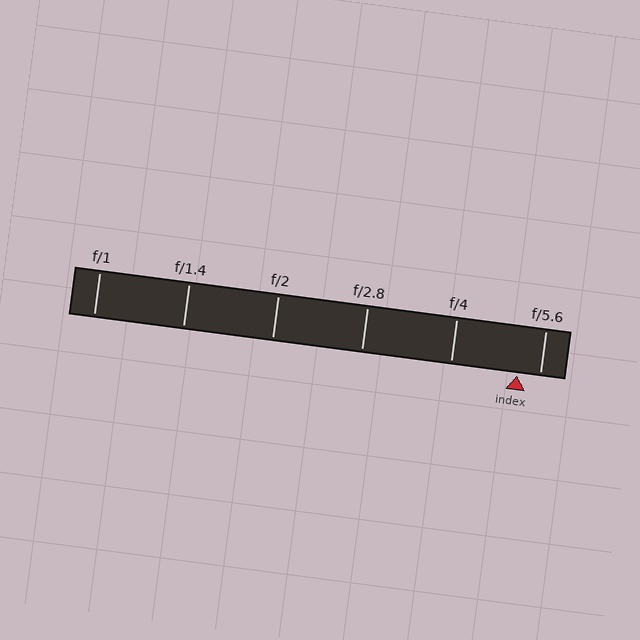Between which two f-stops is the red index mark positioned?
The index mark is between f/4 and f/5.6.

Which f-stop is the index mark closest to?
The index mark is closest to f/5.6.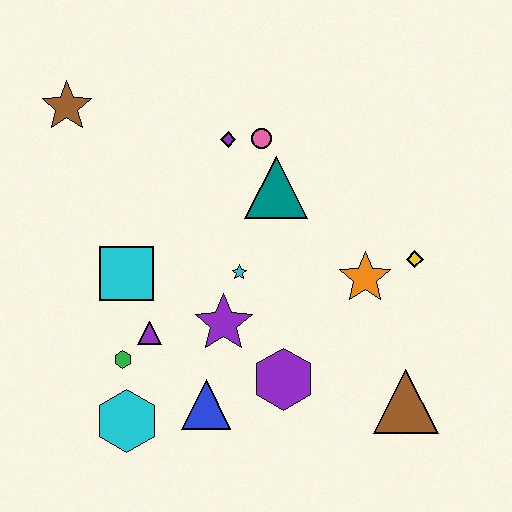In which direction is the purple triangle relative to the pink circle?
The purple triangle is below the pink circle.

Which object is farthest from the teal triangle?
The cyan hexagon is farthest from the teal triangle.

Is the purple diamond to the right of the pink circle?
No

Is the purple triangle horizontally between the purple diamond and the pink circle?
No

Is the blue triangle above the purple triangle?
No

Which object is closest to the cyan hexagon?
The green hexagon is closest to the cyan hexagon.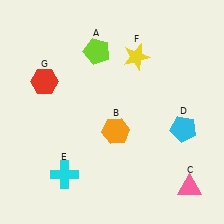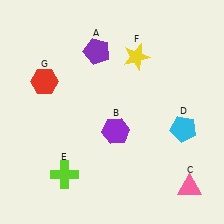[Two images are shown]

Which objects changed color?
A changed from lime to purple. B changed from orange to purple. E changed from cyan to lime.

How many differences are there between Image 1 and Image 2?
There are 3 differences between the two images.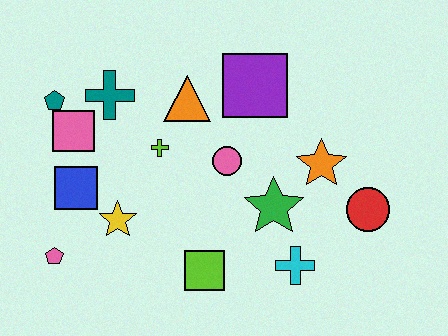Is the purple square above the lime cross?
Yes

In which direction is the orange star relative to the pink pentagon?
The orange star is to the right of the pink pentagon.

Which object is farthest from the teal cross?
The red circle is farthest from the teal cross.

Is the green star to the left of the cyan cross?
Yes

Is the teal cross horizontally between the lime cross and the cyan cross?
No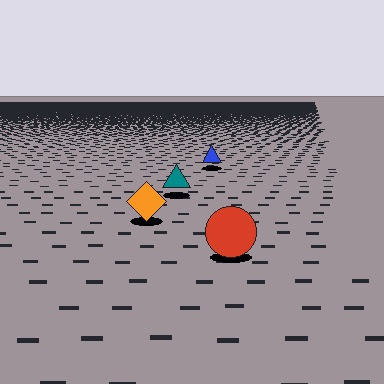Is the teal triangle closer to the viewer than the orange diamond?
No. The orange diamond is closer — you can tell from the texture gradient: the ground texture is coarser near it.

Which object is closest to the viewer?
The red circle is closest. The texture marks near it are larger and more spread out.